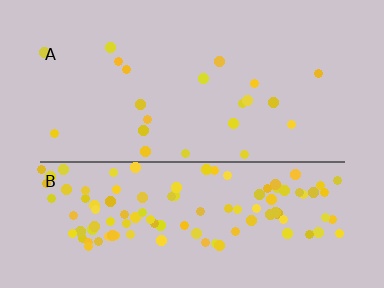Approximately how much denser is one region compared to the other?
Approximately 5.5× — region B over region A.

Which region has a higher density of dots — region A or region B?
B (the bottom).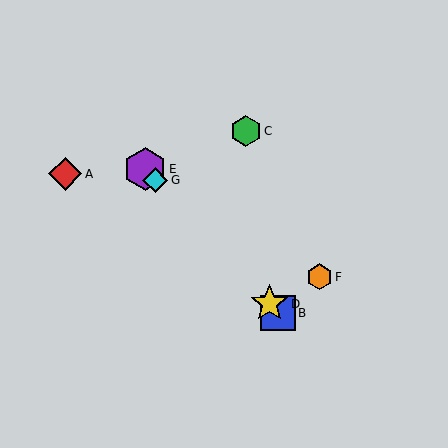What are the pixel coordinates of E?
Object E is at (145, 169).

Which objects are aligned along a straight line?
Objects B, D, E, G are aligned along a straight line.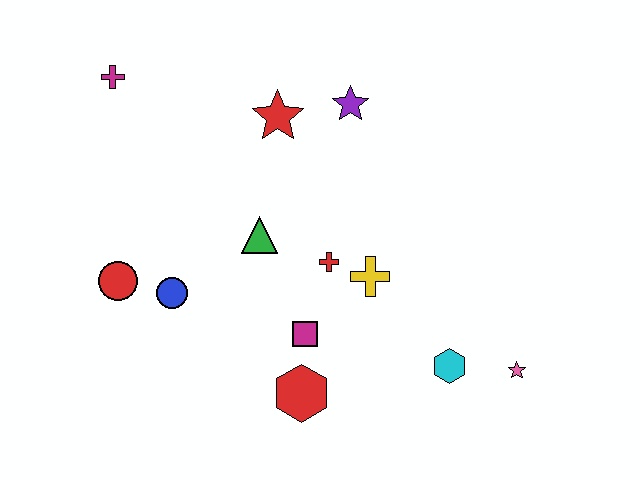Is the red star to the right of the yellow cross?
No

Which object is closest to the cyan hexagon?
The pink star is closest to the cyan hexagon.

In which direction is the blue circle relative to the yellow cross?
The blue circle is to the left of the yellow cross.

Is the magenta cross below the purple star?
No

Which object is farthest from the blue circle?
The pink star is farthest from the blue circle.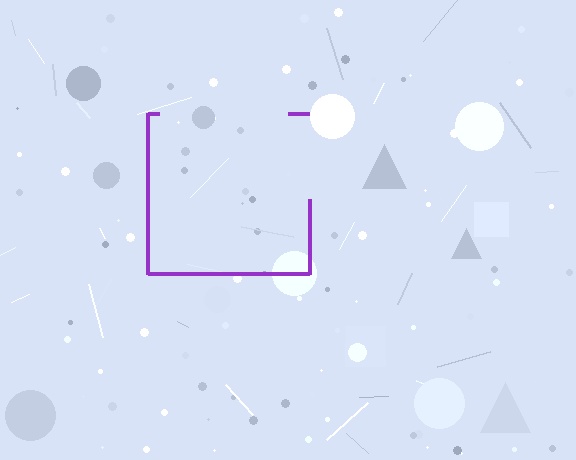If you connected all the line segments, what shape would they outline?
They would outline a square.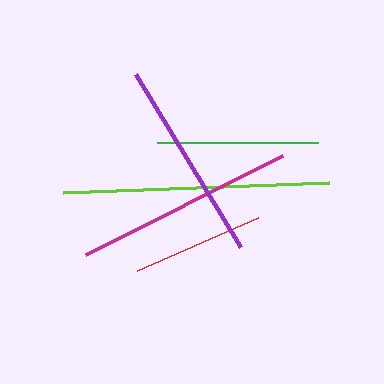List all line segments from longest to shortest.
From longest to shortest: lime, magenta, purple, green, red.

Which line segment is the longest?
The lime line is the longest at approximately 266 pixels.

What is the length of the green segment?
The green segment is approximately 160 pixels long.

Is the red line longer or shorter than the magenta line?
The magenta line is longer than the red line.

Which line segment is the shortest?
The red line is the shortest at approximately 132 pixels.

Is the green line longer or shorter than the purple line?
The purple line is longer than the green line.